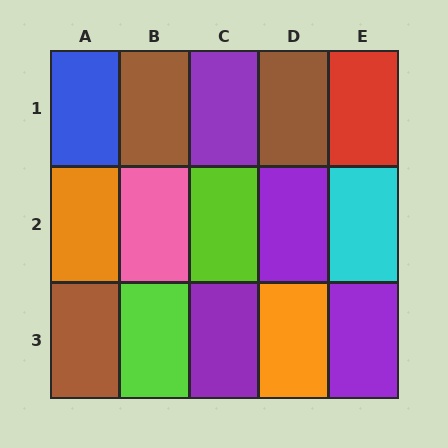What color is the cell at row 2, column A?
Orange.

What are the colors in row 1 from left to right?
Blue, brown, purple, brown, red.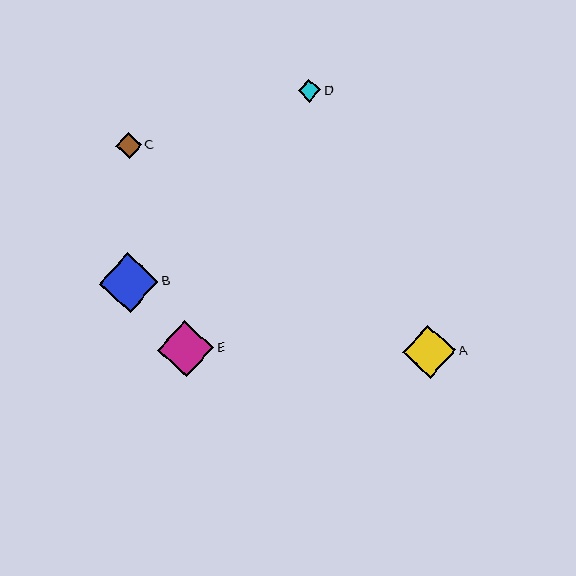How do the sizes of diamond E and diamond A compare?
Diamond E and diamond A are approximately the same size.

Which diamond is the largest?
Diamond B is the largest with a size of approximately 59 pixels.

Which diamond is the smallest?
Diamond D is the smallest with a size of approximately 23 pixels.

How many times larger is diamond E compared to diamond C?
Diamond E is approximately 2.2 times the size of diamond C.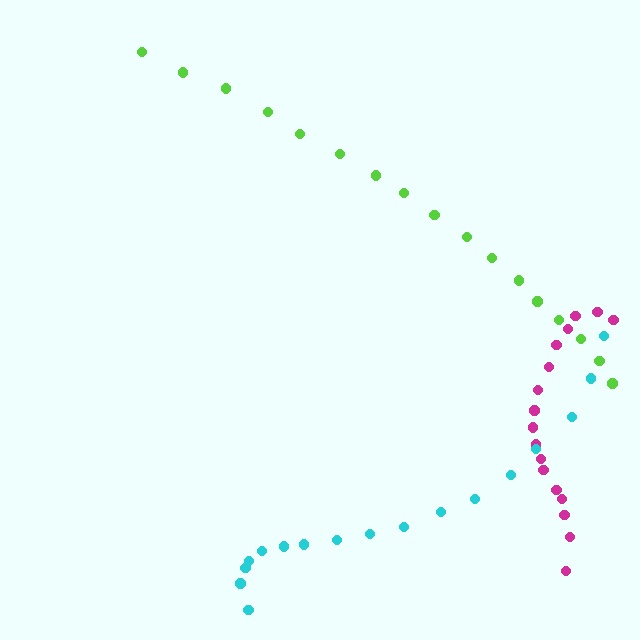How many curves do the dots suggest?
There are 3 distinct paths.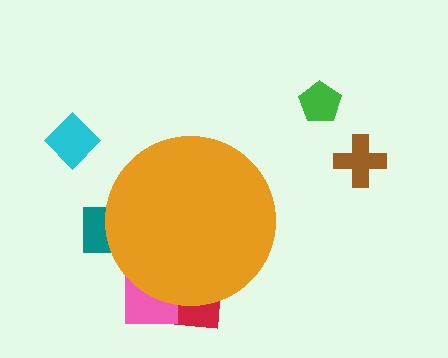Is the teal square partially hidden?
Yes, the teal square is partially hidden behind the orange circle.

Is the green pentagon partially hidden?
No, the green pentagon is fully visible.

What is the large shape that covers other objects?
An orange circle.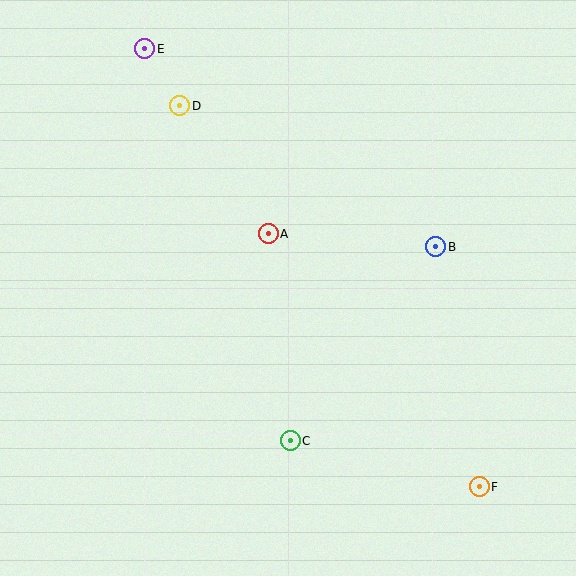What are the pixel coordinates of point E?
Point E is at (145, 49).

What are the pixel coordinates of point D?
Point D is at (180, 106).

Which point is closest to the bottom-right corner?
Point F is closest to the bottom-right corner.